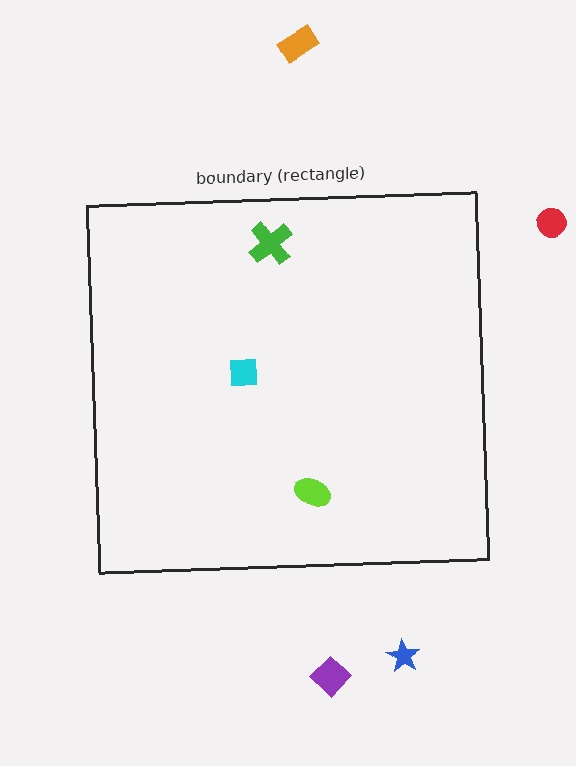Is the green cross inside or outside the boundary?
Inside.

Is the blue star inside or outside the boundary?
Outside.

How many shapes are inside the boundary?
3 inside, 4 outside.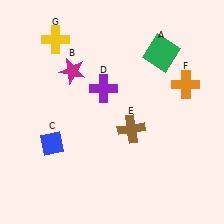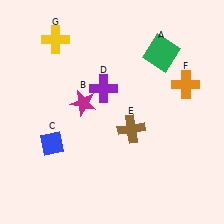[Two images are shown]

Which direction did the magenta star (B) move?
The magenta star (B) moved down.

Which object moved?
The magenta star (B) moved down.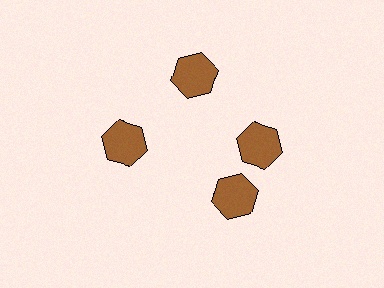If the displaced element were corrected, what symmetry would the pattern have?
It would have 4-fold rotational symmetry — the pattern would map onto itself every 90 degrees.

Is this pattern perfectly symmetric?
No. The 4 brown hexagons are arranged in a ring, but one element near the 6 o'clock position is rotated out of alignment along the ring, breaking the 4-fold rotational symmetry.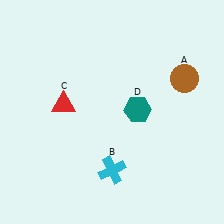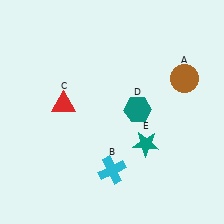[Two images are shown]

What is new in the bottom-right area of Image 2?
A teal star (E) was added in the bottom-right area of Image 2.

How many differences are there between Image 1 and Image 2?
There is 1 difference between the two images.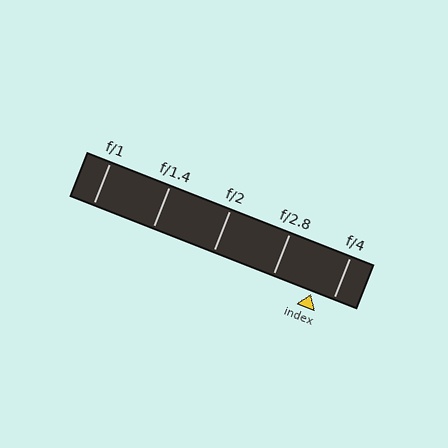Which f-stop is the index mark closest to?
The index mark is closest to f/4.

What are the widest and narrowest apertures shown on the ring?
The widest aperture shown is f/1 and the narrowest is f/4.